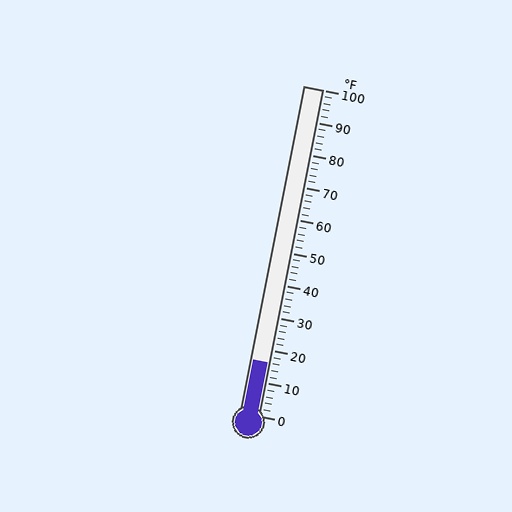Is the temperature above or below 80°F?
The temperature is below 80°F.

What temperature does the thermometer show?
The thermometer shows approximately 16°F.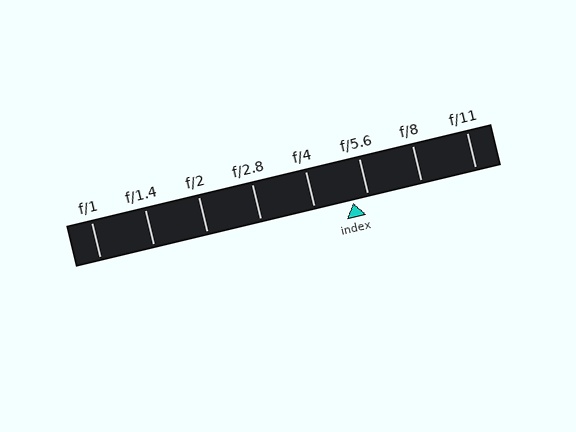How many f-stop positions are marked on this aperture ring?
There are 8 f-stop positions marked.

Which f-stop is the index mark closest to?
The index mark is closest to f/5.6.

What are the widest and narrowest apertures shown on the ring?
The widest aperture shown is f/1 and the narrowest is f/11.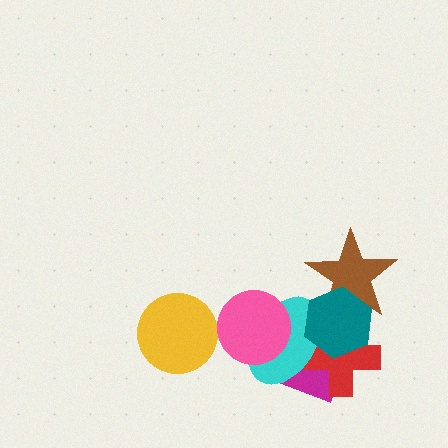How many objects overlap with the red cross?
3 objects overlap with the red cross.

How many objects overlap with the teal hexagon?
3 objects overlap with the teal hexagon.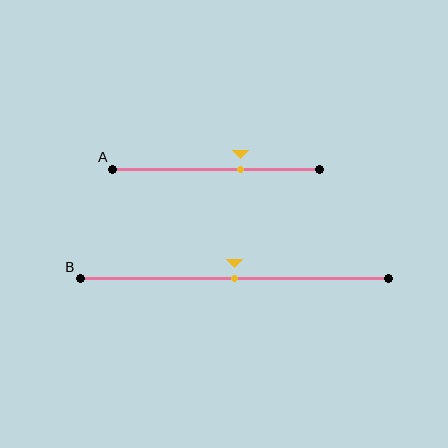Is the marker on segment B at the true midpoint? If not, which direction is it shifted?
Yes, the marker on segment B is at the true midpoint.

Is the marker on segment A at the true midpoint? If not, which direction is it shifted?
No, the marker on segment A is shifted to the right by about 12% of the segment length.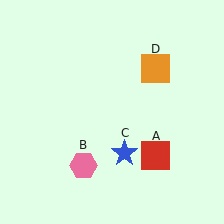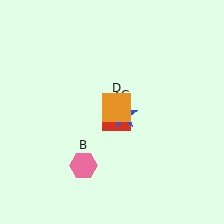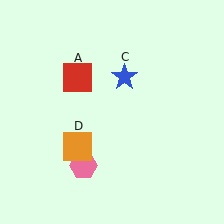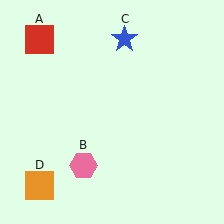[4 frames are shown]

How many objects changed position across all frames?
3 objects changed position: red square (object A), blue star (object C), orange square (object D).